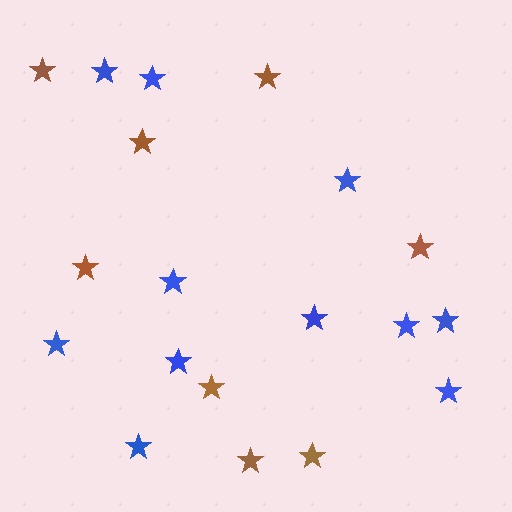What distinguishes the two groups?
There are 2 groups: one group of brown stars (8) and one group of blue stars (11).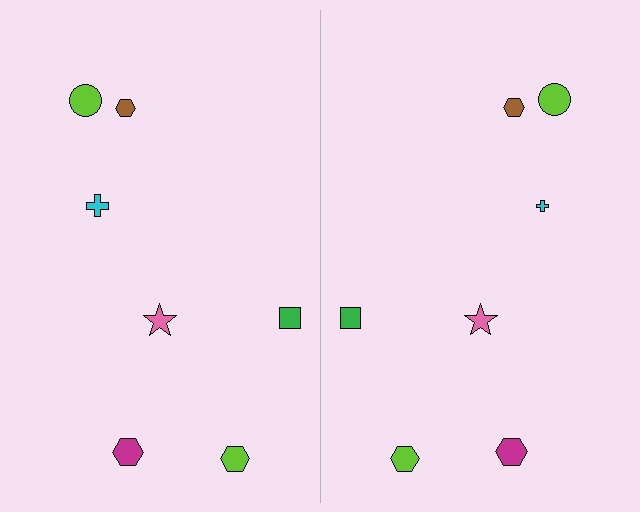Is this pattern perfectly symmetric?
No, the pattern is not perfectly symmetric. The cyan cross on the right side has a different size than its mirror counterpart.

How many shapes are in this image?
There are 14 shapes in this image.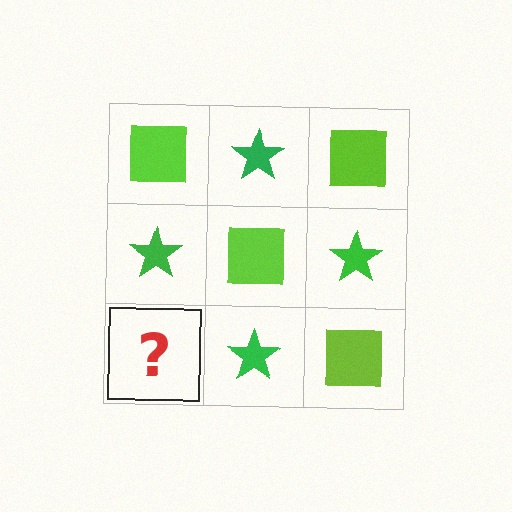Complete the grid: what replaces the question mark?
The question mark should be replaced with a lime square.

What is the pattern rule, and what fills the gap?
The rule is that it alternates lime square and green star in a checkerboard pattern. The gap should be filled with a lime square.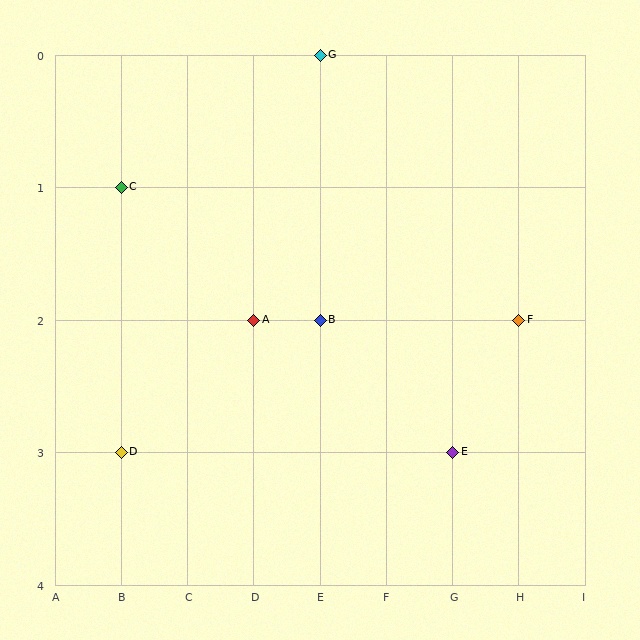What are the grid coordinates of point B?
Point B is at grid coordinates (E, 2).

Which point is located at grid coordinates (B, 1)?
Point C is at (B, 1).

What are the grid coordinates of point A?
Point A is at grid coordinates (D, 2).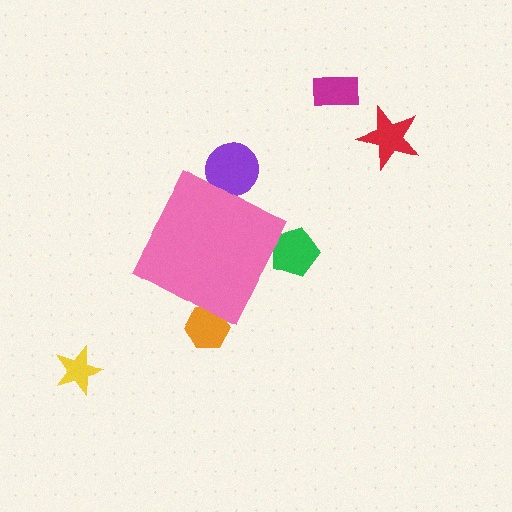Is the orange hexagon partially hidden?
Yes, the orange hexagon is partially hidden behind the pink diamond.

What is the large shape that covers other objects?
A pink diamond.